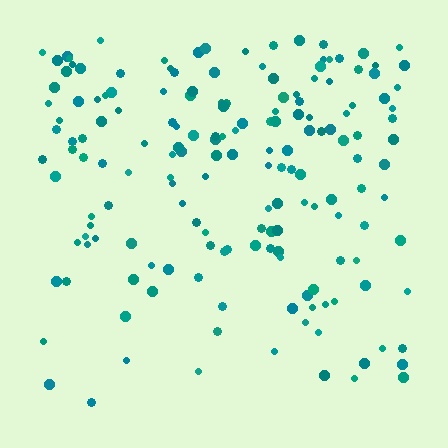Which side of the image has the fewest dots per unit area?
The bottom.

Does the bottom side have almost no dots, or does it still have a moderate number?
Still a moderate number, just noticeably fewer than the top.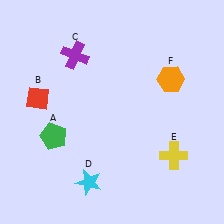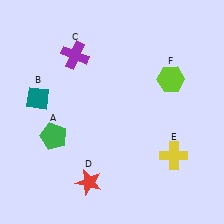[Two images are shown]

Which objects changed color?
B changed from red to teal. D changed from cyan to red. F changed from orange to lime.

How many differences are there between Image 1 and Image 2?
There are 3 differences between the two images.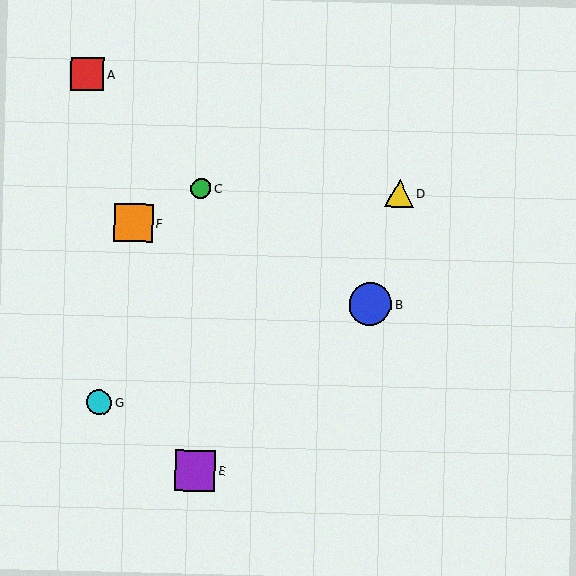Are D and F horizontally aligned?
No, D is at y≈193 and F is at y≈223.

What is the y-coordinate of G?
Object G is at y≈402.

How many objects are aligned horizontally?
2 objects (C, D) are aligned horizontally.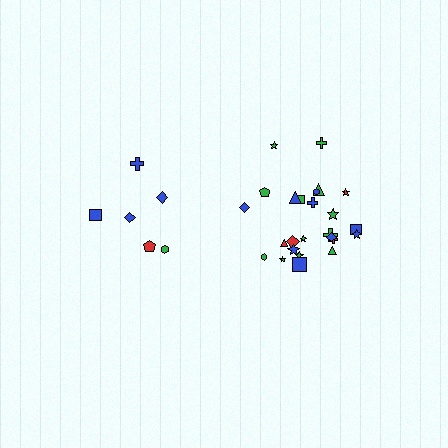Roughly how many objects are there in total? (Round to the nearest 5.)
Roughly 30 objects in total.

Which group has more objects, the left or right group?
The right group.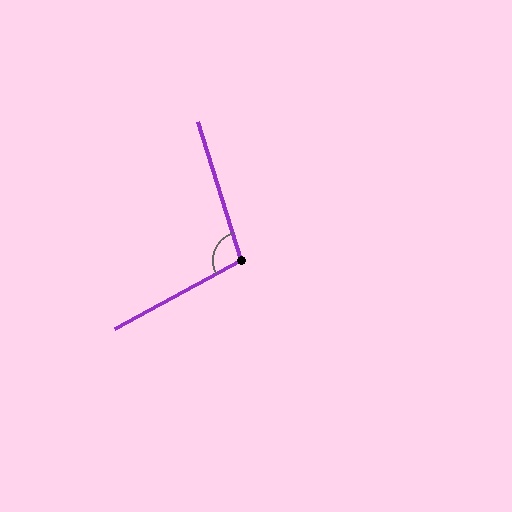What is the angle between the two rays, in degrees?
Approximately 101 degrees.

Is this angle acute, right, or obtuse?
It is obtuse.